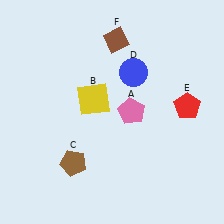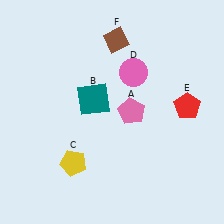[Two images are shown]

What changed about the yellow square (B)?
In Image 1, B is yellow. In Image 2, it changed to teal.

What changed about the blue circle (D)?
In Image 1, D is blue. In Image 2, it changed to pink.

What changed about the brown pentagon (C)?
In Image 1, C is brown. In Image 2, it changed to yellow.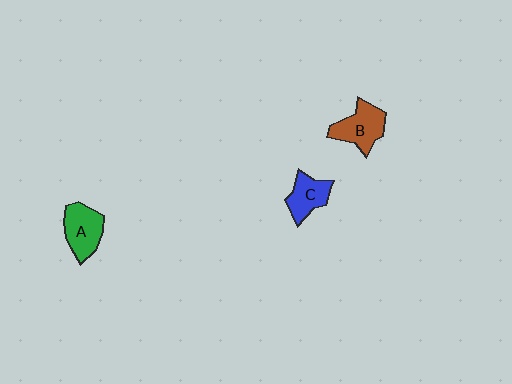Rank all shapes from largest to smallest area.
From largest to smallest: B (brown), A (green), C (blue).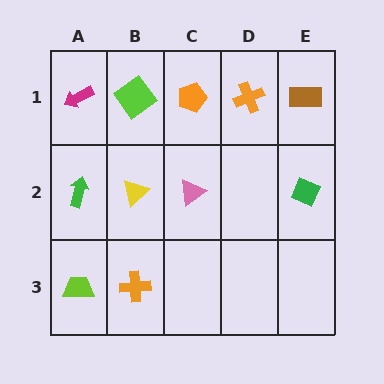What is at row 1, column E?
A brown rectangle.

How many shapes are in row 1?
5 shapes.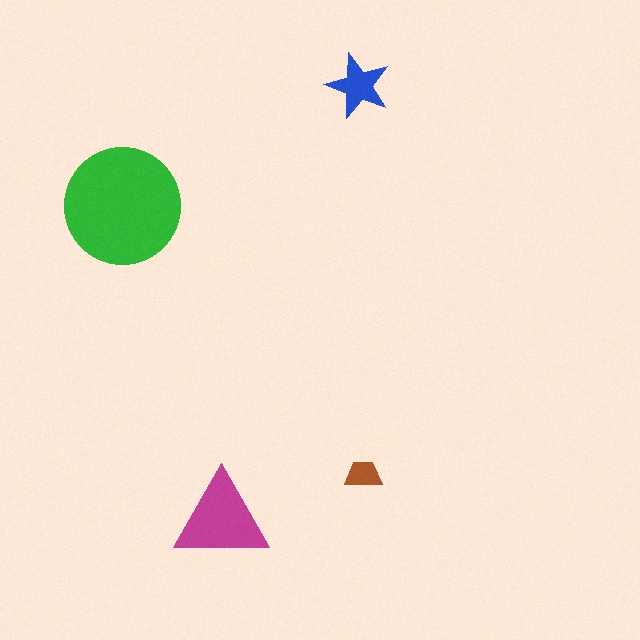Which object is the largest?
The green circle.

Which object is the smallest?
The brown trapezoid.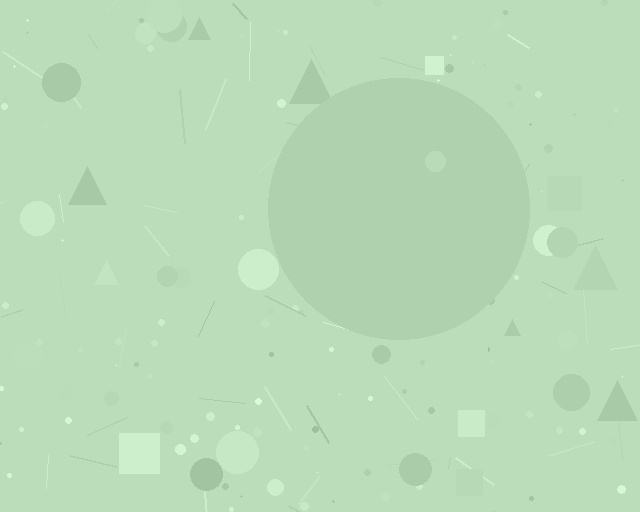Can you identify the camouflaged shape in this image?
The camouflaged shape is a circle.